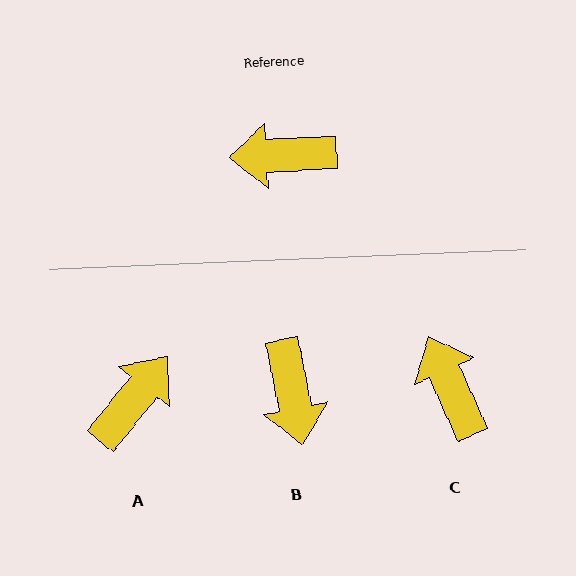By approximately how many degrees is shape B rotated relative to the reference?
Approximately 99 degrees counter-clockwise.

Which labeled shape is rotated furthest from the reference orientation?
A, about 131 degrees away.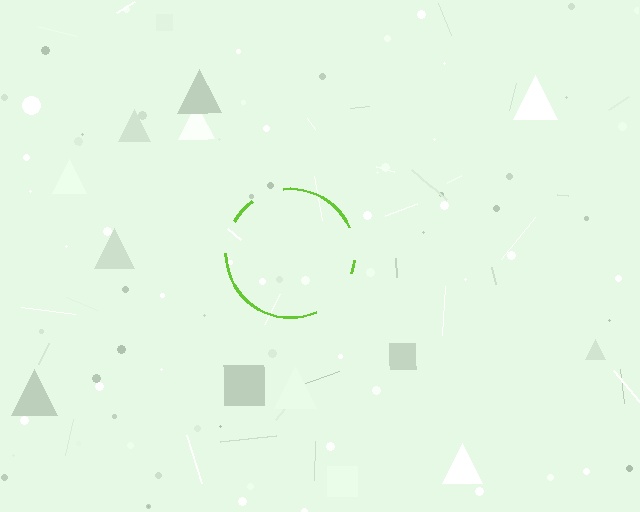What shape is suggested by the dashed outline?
The dashed outline suggests a circle.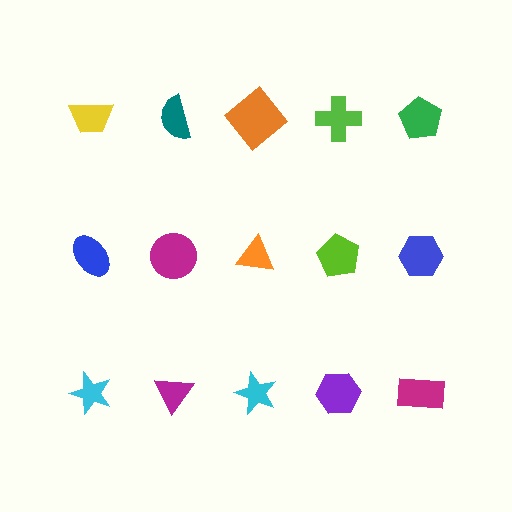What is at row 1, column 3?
An orange diamond.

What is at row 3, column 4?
A purple hexagon.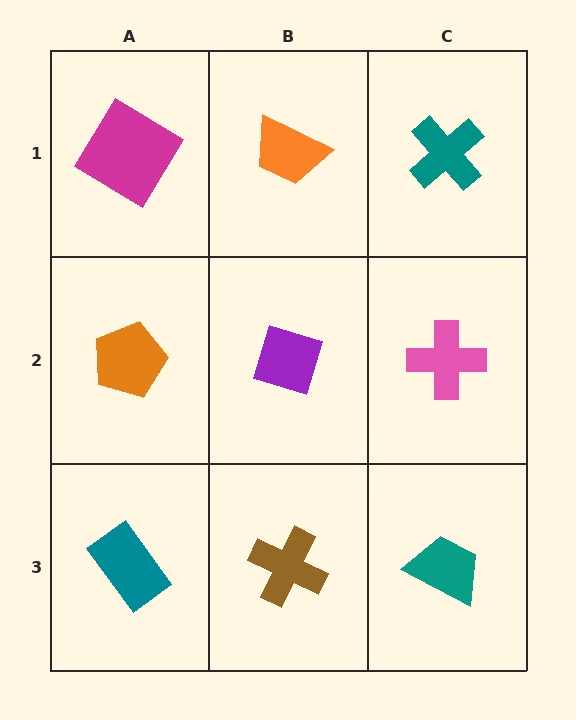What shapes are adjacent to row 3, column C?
A pink cross (row 2, column C), a brown cross (row 3, column B).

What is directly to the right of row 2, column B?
A pink cross.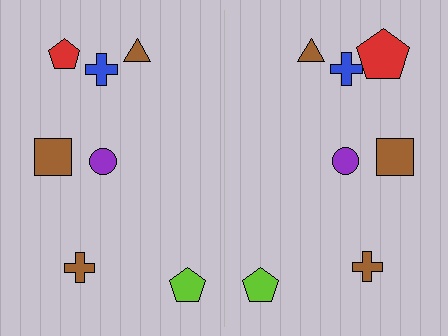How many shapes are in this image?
There are 14 shapes in this image.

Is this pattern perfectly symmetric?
No, the pattern is not perfectly symmetric. The red pentagon on the right side has a different size than its mirror counterpart.